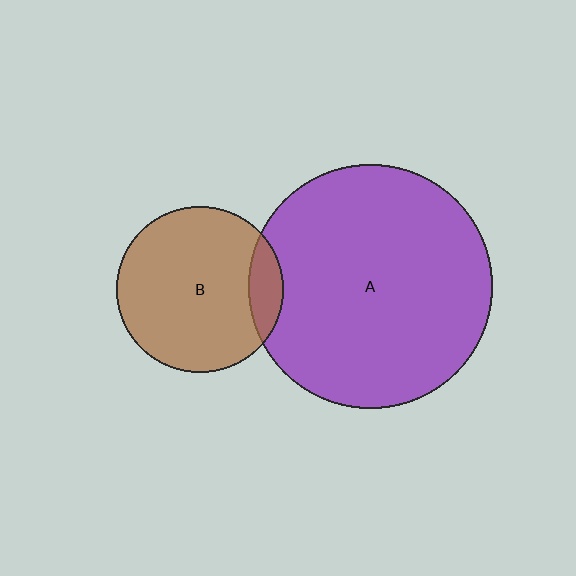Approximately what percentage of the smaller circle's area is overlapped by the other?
Approximately 10%.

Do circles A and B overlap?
Yes.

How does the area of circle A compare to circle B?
Approximately 2.2 times.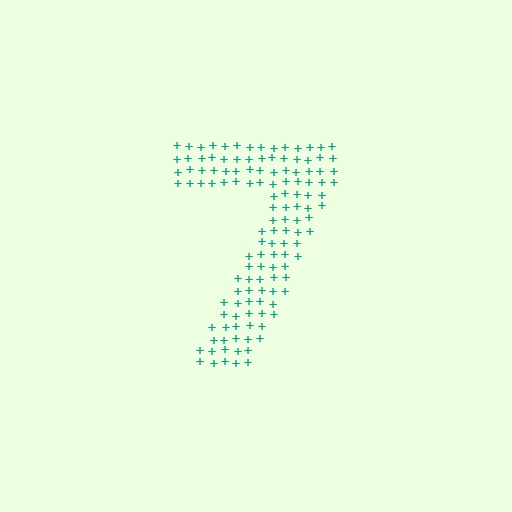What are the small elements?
The small elements are plus signs.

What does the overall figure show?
The overall figure shows the digit 7.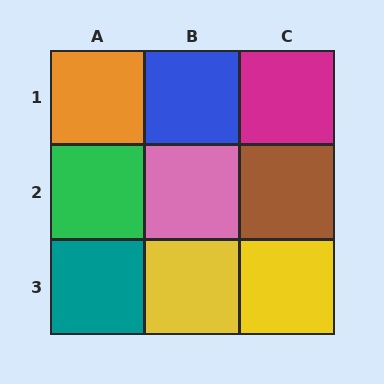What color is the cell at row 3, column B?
Yellow.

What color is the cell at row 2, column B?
Pink.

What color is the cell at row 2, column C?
Brown.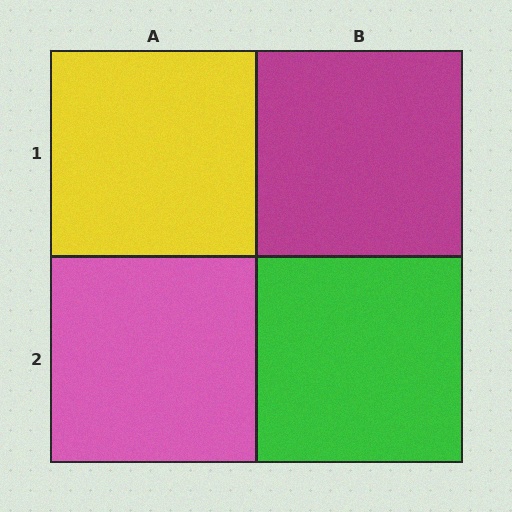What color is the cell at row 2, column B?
Green.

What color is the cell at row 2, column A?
Pink.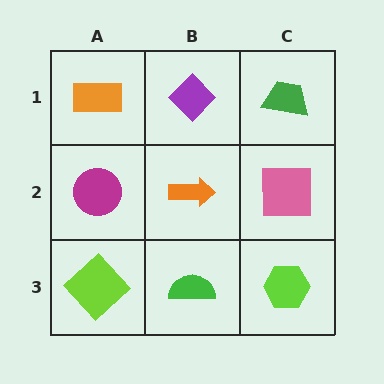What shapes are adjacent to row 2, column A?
An orange rectangle (row 1, column A), a lime diamond (row 3, column A), an orange arrow (row 2, column B).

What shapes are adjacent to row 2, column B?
A purple diamond (row 1, column B), a green semicircle (row 3, column B), a magenta circle (row 2, column A), a pink square (row 2, column C).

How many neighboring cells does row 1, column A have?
2.